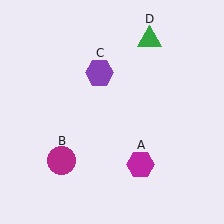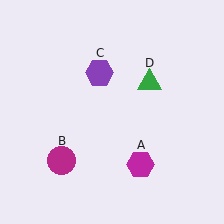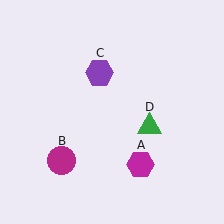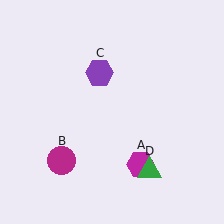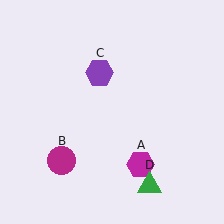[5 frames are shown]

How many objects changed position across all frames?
1 object changed position: green triangle (object D).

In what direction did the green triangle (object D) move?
The green triangle (object D) moved down.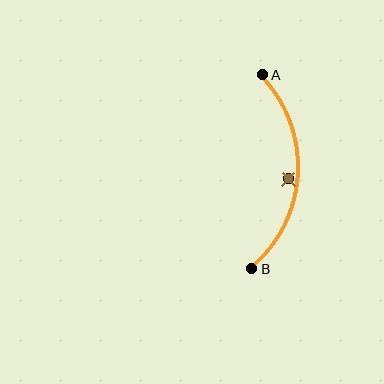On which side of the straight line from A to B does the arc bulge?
The arc bulges to the right of the straight line connecting A and B.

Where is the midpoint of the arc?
The arc midpoint is the point on the curve farthest from the straight line joining A and B. It sits to the right of that line.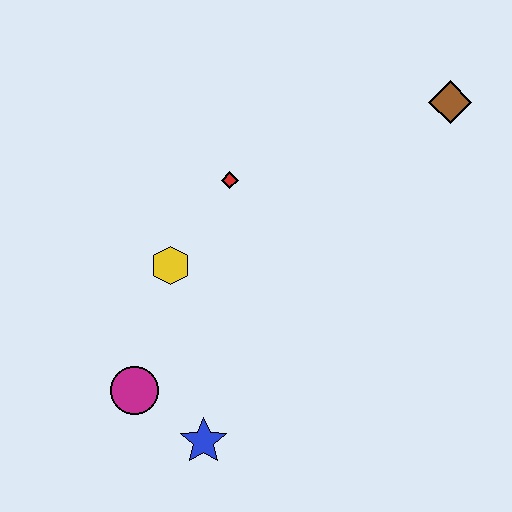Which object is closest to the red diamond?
The yellow hexagon is closest to the red diamond.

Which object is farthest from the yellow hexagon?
The brown diamond is farthest from the yellow hexagon.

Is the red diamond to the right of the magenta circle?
Yes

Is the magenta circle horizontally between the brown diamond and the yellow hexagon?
No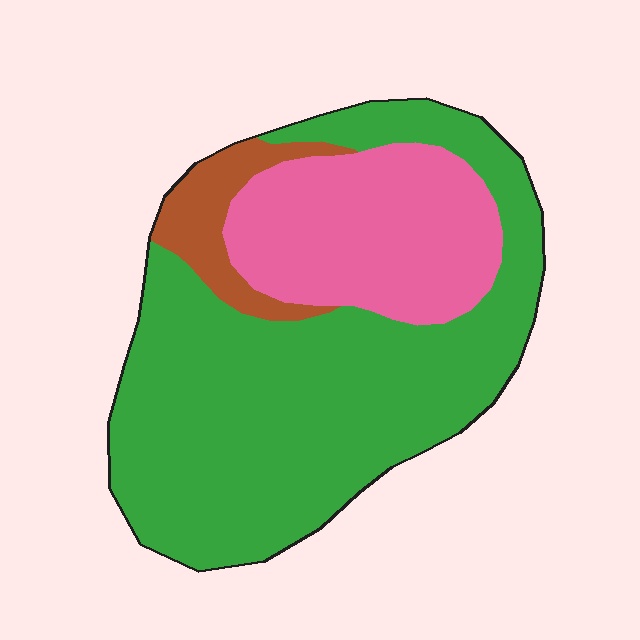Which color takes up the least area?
Brown, at roughly 10%.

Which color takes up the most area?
Green, at roughly 65%.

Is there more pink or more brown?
Pink.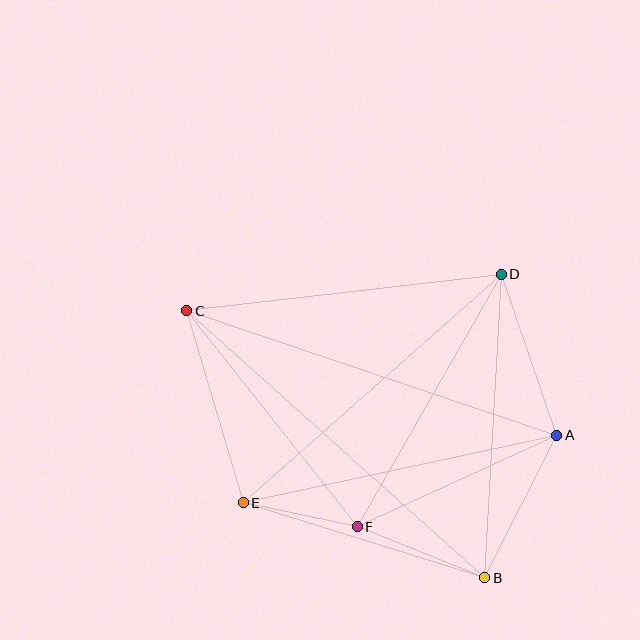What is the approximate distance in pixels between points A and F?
The distance between A and F is approximately 220 pixels.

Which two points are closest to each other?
Points E and F are closest to each other.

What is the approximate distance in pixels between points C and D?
The distance between C and D is approximately 317 pixels.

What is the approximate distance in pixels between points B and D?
The distance between B and D is approximately 304 pixels.